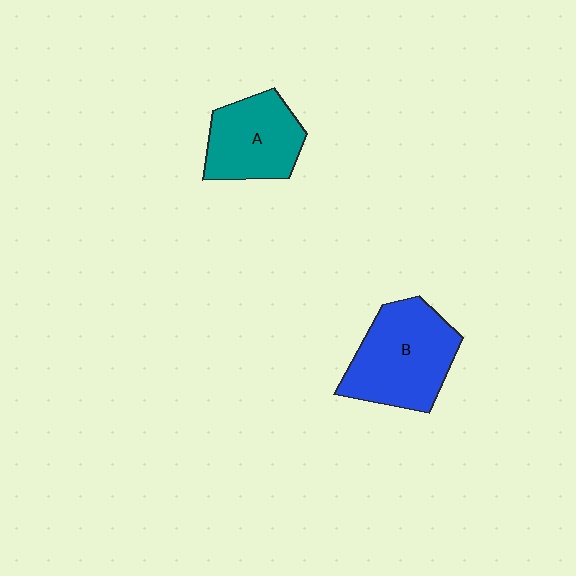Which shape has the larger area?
Shape B (blue).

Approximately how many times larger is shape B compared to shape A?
Approximately 1.3 times.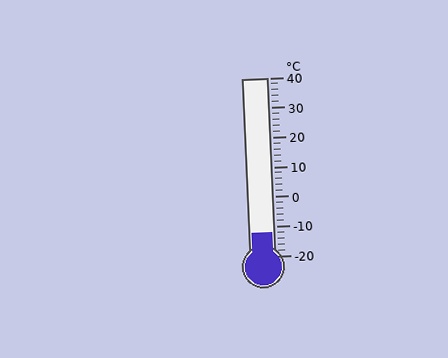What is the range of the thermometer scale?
The thermometer scale ranges from -20°C to 40°C.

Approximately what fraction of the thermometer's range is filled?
The thermometer is filled to approximately 15% of its range.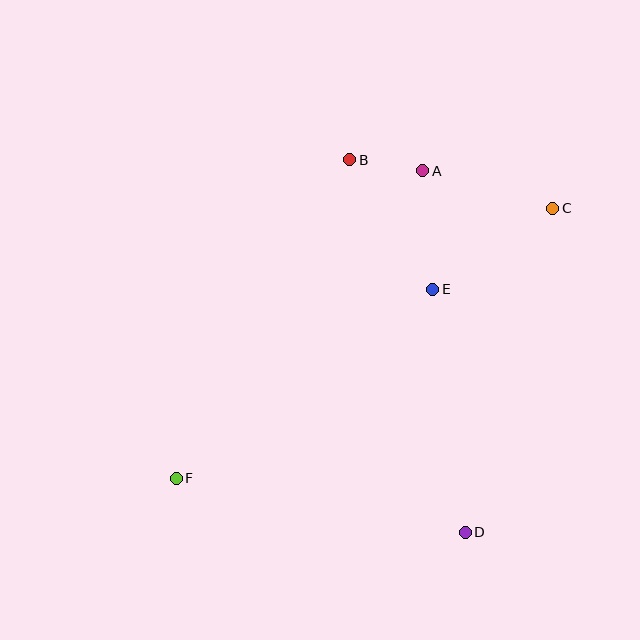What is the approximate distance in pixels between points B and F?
The distance between B and F is approximately 362 pixels.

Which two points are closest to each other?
Points A and B are closest to each other.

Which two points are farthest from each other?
Points C and F are farthest from each other.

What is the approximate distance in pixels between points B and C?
The distance between B and C is approximately 209 pixels.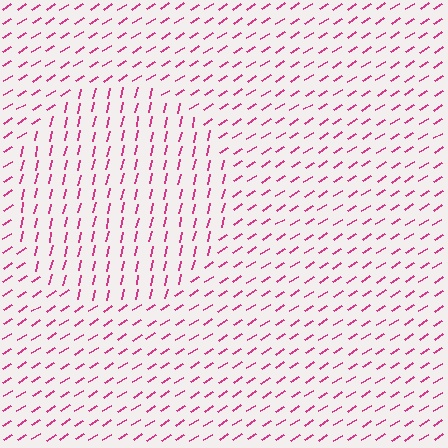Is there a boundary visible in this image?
Yes, there is a texture boundary formed by a change in line orientation.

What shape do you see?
I see a circle.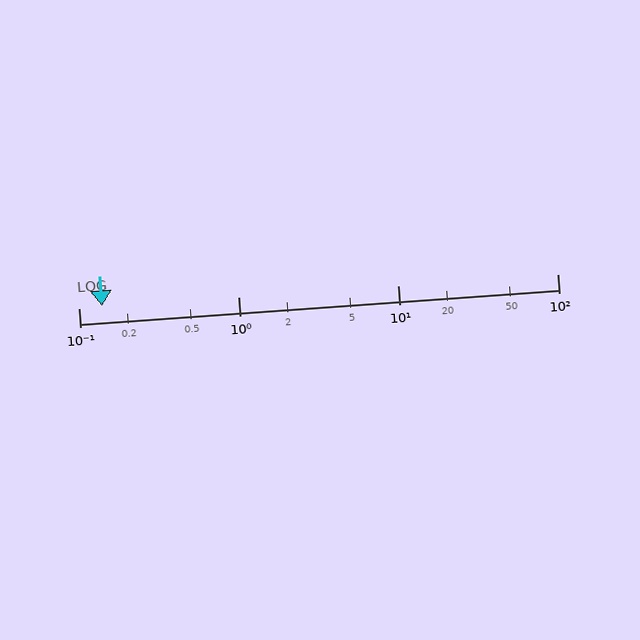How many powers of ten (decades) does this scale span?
The scale spans 3 decades, from 0.1 to 100.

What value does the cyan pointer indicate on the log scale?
The pointer indicates approximately 0.14.